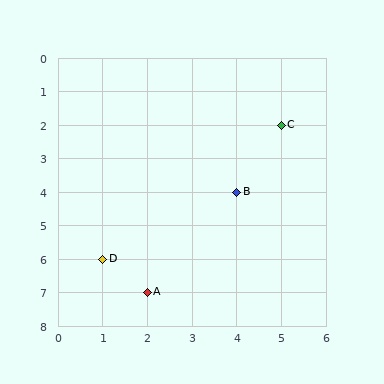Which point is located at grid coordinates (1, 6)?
Point D is at (1, 6).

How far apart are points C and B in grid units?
Points C and B are 1 column and 2 rows apart (about 2.2 grid units diagonally).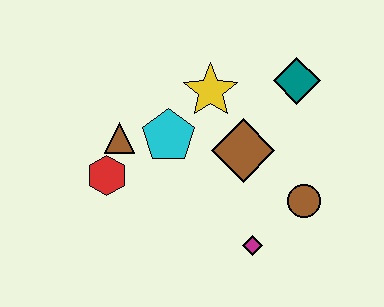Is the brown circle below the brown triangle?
Yes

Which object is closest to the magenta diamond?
The brown circle is closest to the magenta diamond.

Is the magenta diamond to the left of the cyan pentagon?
No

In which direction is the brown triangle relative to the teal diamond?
The brown triangle is to the left of the teal diamond.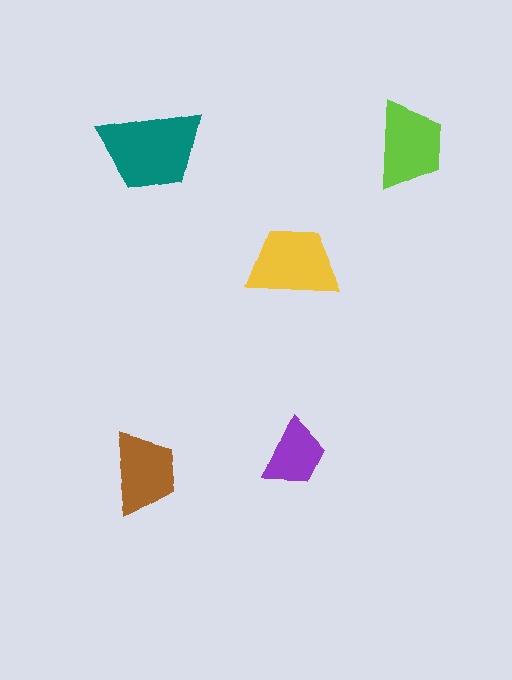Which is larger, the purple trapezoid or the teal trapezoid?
The teal one.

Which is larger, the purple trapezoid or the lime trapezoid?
The lime one.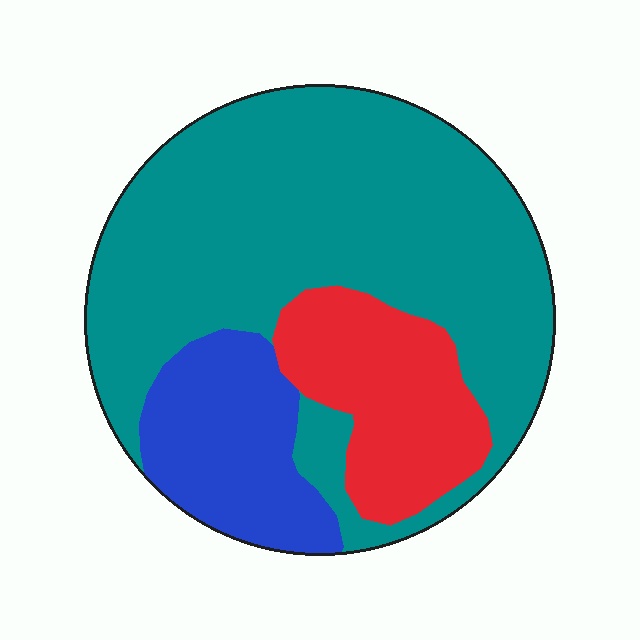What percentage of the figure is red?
Red takes up about one sixth (1/6) of the figure.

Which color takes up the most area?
Teal, at roughly 65%.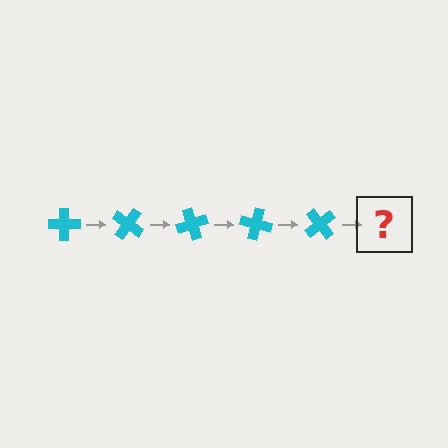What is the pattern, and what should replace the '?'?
The pattern is that the cross rotates 35 degrees each step. The '?' should be a cyan cross rotated 175 degrees.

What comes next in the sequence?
The next element should be a cyan cross rotated 175 degrees.